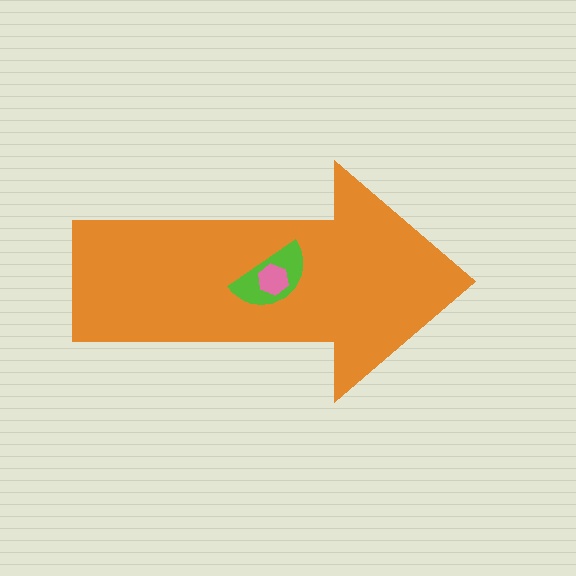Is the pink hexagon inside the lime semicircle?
Yes.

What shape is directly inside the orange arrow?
The lime semicircle.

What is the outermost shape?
The orange arrow.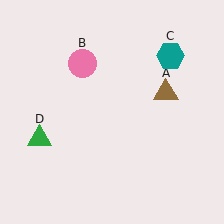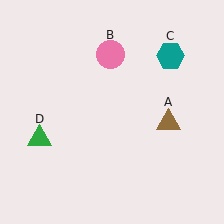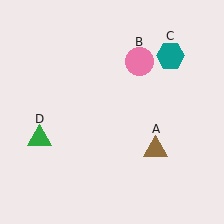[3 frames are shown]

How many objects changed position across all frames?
2 objects changed position: brown triangle (object A), pink circle (object B).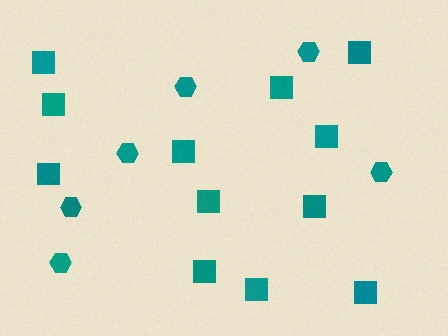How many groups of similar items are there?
There are 2 groups: one group of squares (12) and one group of hexagons (6).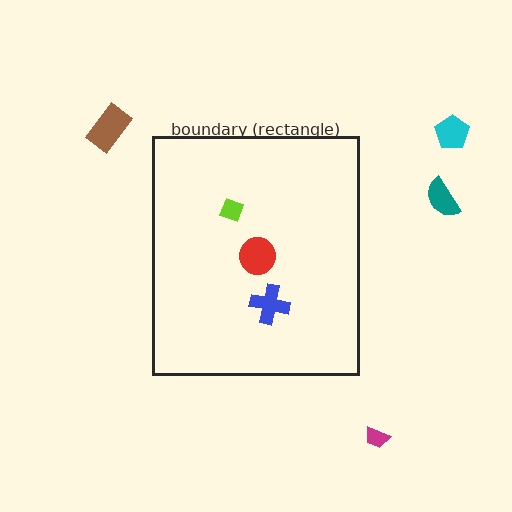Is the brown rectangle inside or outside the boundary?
Outside.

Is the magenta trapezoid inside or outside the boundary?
Outside.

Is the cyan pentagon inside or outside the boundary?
Outside.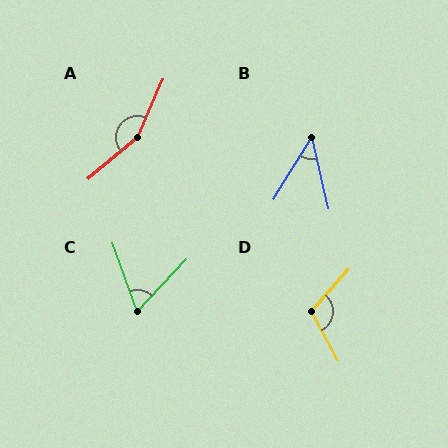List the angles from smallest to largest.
B (45°), C (63°), D (110°), A (154°).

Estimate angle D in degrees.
Approximately 110 degrees.